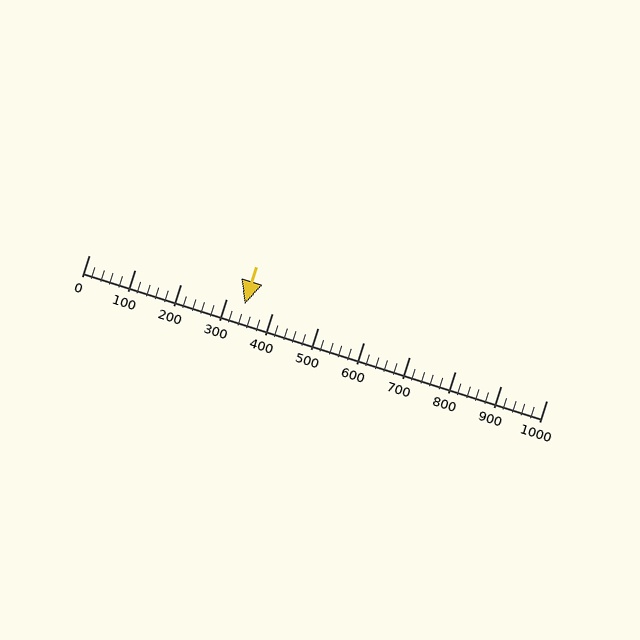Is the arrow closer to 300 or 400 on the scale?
The arrow is closer to 300.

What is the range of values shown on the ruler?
The ruler shows values from 0 to 1000.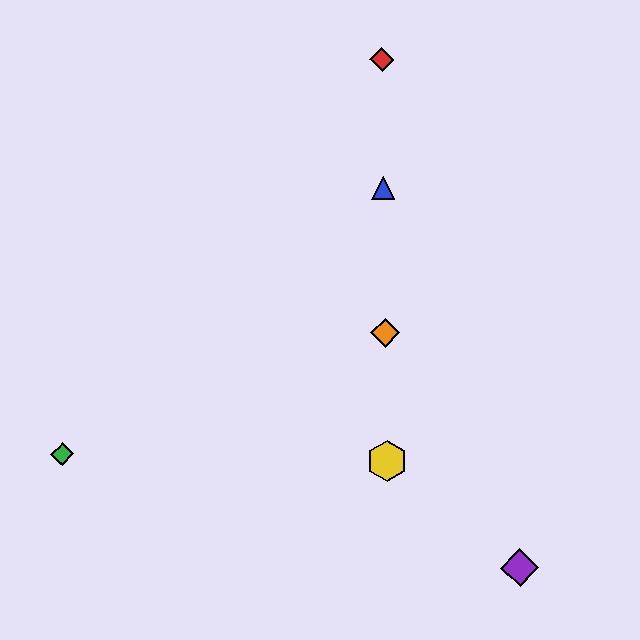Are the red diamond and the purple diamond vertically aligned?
No, the red diamond is at x≈382 and the purple diamond is at x≈520.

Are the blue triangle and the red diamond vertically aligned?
Yes, both are at x≈383.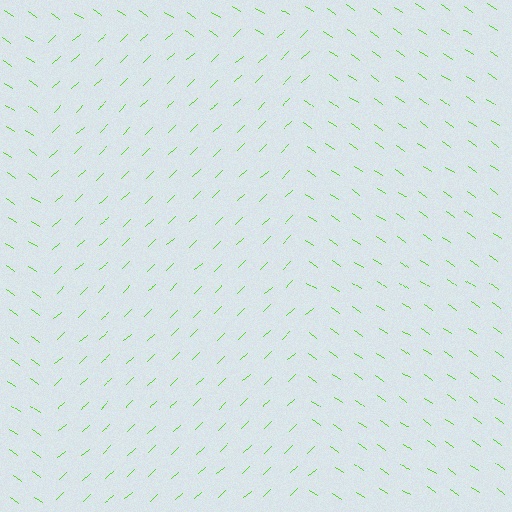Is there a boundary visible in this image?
Yes, there is a texture boundary formed by a change in line orientation.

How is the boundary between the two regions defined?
The boundary is defined purely by a change in line orientation (approximately 78 degrees difference). All lines are the same color and thickness.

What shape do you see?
I see a rectangle.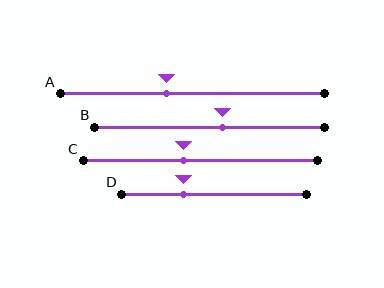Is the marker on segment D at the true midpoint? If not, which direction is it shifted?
No, the marker on segment D is shifted to the left by about 16% of the segment length.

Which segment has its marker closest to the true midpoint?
Segment B has its marker closest to the true midpoint.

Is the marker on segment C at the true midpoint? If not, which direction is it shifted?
No, the marker on segment C is shifted to the left by about 7% of the segment length.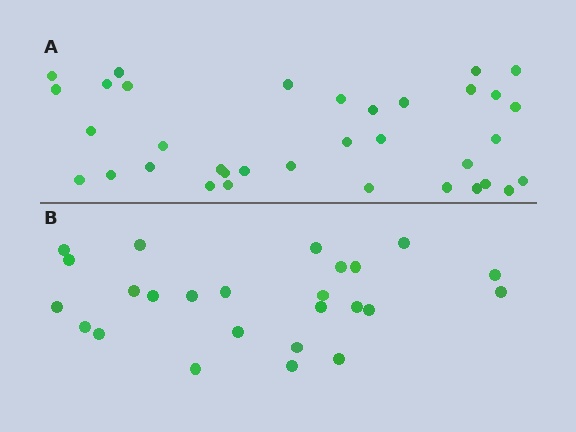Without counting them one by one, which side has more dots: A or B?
Region A (the top region) has more dots.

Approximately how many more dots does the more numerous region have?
Region A has roughly 10 or so more dots than region B.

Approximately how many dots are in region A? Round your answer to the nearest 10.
About 40 dots. (The exact count is 35, which rounds to 40.)